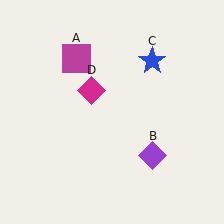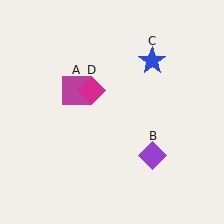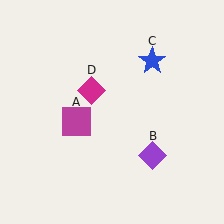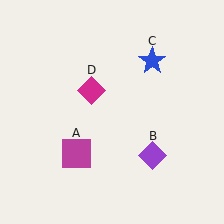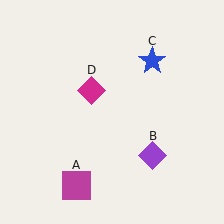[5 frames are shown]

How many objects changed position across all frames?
1 object changed position: magenta square (object A).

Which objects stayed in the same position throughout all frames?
Purple diamond (object B) and blue star (object C) and magenta diamond (object D) remained stationary.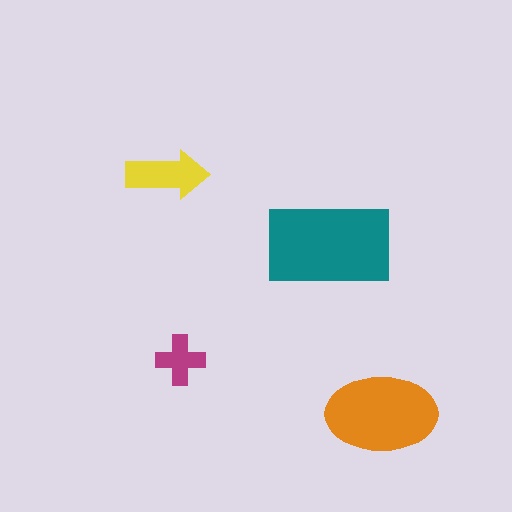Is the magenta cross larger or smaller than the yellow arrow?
Smaller.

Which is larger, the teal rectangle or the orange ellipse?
The teal rectangle.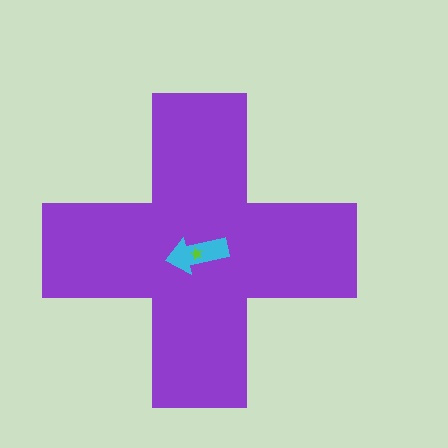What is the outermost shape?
The purple cross.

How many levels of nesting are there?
3.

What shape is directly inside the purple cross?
The cyan arrow.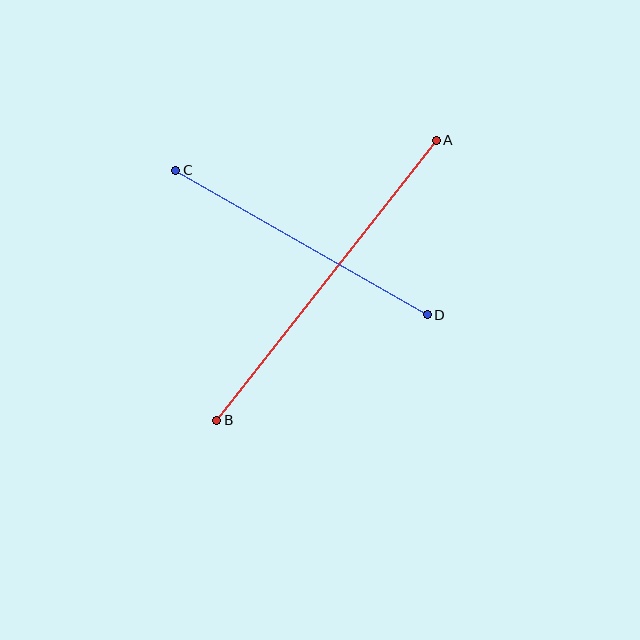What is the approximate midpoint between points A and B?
The midpoint is at approximately (326, 280) pixels.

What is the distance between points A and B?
The distance is approximately 356 pixels.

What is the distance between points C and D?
The distance is approximately 290 pixels.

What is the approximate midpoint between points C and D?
The midpoint is at approximately (302, 243) pixels.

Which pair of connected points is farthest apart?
Points A and B are farthest apart.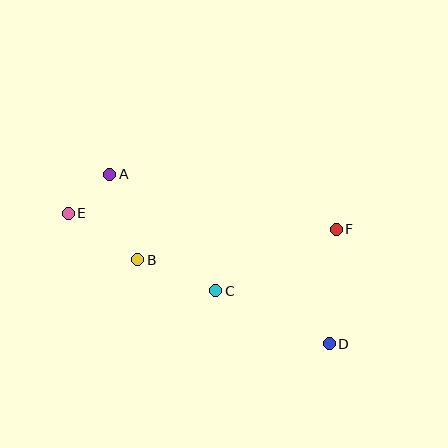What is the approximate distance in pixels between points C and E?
The distance between C and E is approximately 166 pixels.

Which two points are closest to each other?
Points A and E are closest to each other.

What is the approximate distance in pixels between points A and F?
The distance between A and F is approximately 233 pixels.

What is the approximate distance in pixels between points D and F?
The distance between D and F is approximately 114 pixels.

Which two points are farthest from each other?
Points D and E are farthest from each other.